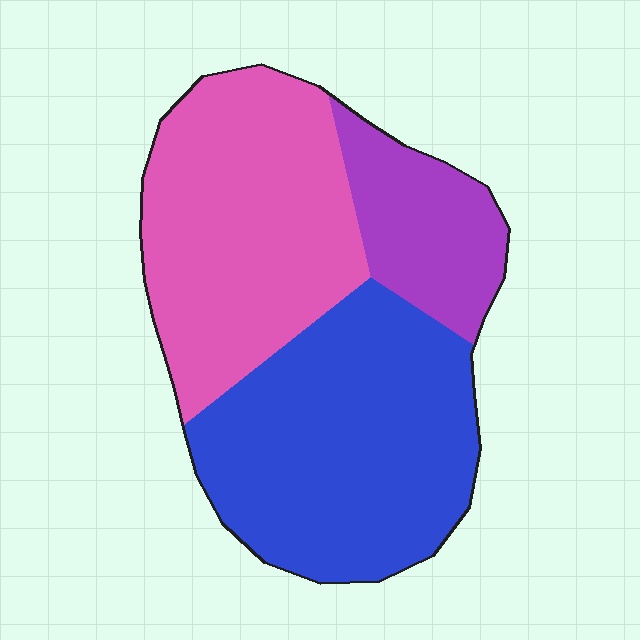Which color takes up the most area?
Blue, at roughly 45%.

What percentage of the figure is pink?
Pink covers around 40% of the figure.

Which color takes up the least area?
Purple, at roughly 15%.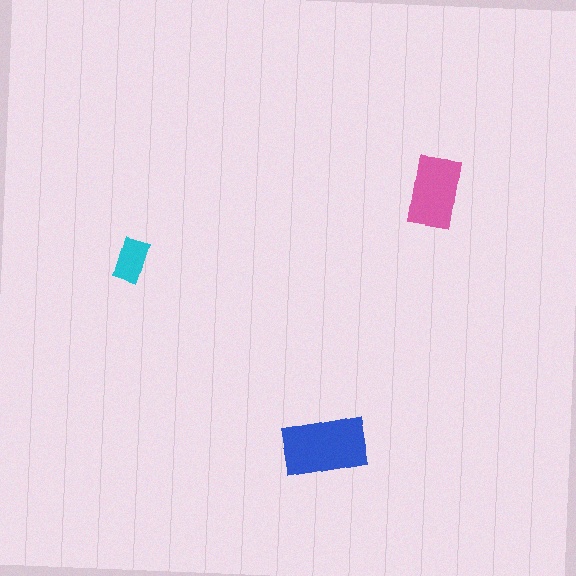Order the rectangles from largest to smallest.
the blue one, the pink one, the cyan one.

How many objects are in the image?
There are 3 objects in the image.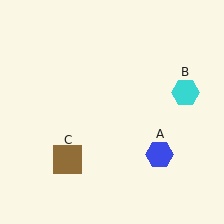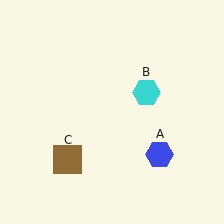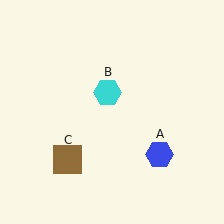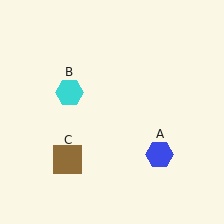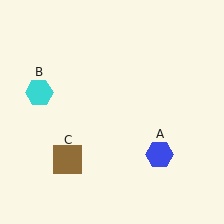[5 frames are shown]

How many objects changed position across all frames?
1 object changed position: cyan hexagon (object B).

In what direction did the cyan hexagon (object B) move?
The cyan hexagon (object B) moved left.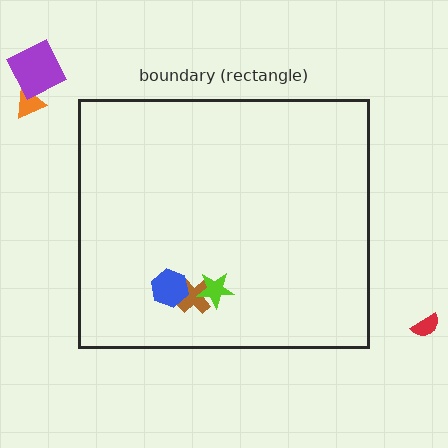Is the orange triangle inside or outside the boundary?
Outside.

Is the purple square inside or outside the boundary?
Outside.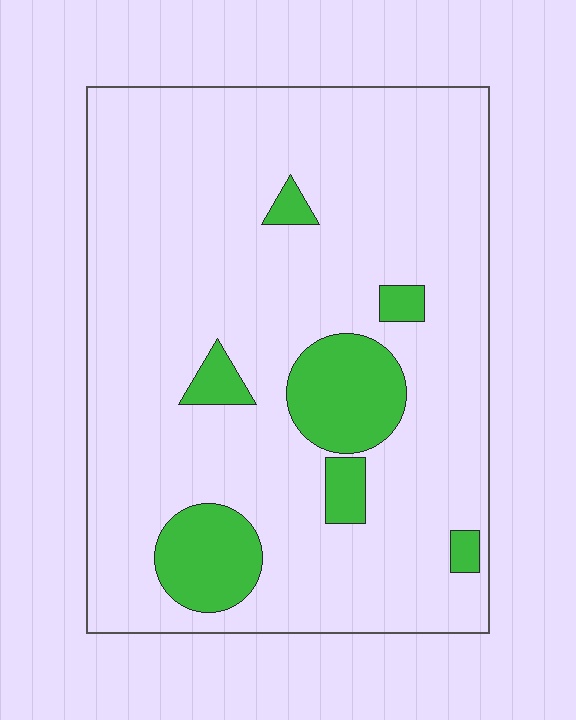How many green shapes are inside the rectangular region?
7.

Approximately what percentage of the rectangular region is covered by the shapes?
Approximately 15%.